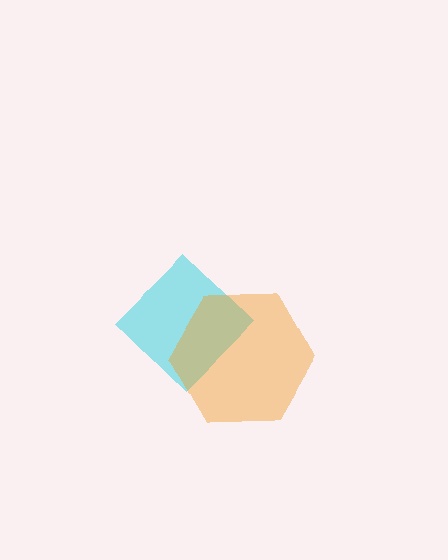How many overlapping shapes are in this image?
There are 2 overlapping shapes in the image.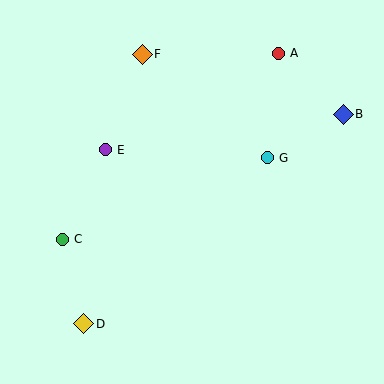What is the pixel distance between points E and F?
The distance between E and F is 103 pixels.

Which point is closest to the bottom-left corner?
Point D is closest to the bottom-left corner.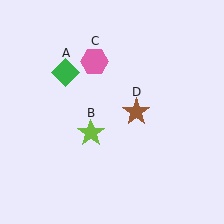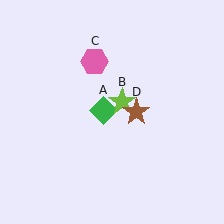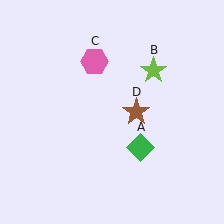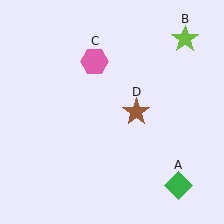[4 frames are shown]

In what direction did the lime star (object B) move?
The lime star (object B) moved up and to the right.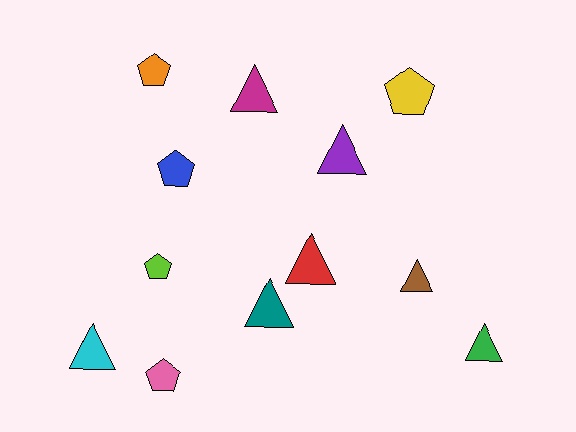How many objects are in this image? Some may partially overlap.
There are 12 objects.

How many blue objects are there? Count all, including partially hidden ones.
There is 1 blue object.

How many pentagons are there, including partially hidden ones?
There are 5 pentagons.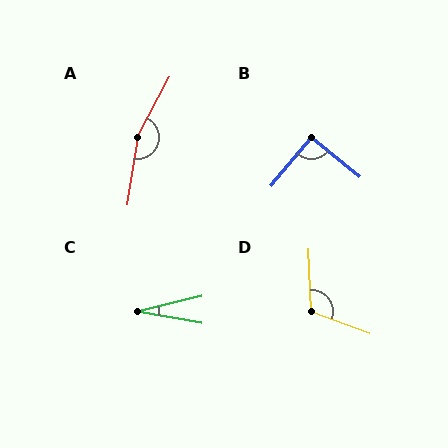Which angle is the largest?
A, at approximately 161 degrees.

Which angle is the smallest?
C, at approximately 24 degrees.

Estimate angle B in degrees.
Approximately 91 degrees.